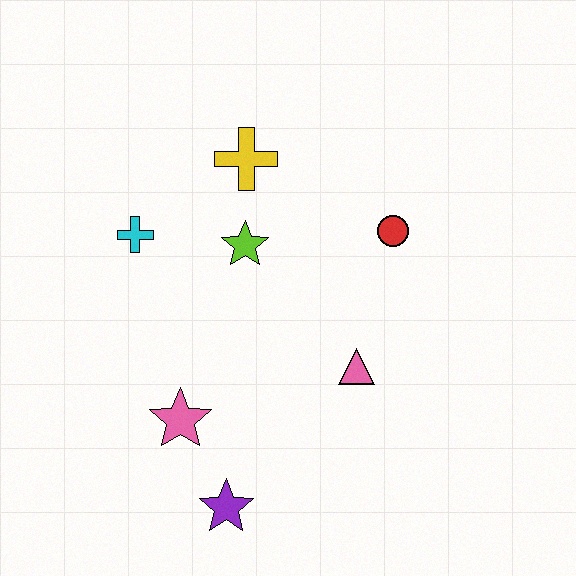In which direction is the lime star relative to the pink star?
The lime star is above the pink star.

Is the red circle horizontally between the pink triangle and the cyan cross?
No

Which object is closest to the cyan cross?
The lime star is closest to the cyan cross.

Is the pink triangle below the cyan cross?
Yes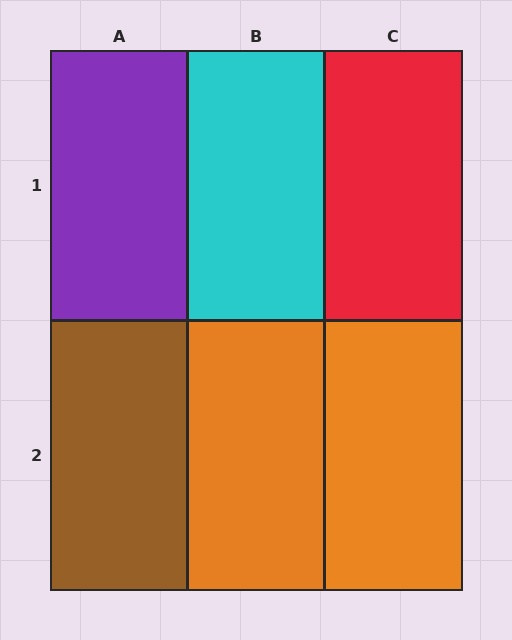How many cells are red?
1 cell is red.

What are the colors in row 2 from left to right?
Brown, orange, orange.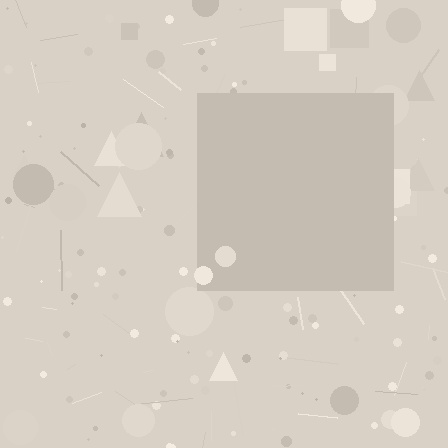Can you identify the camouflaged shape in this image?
The camouflaged shape is a square.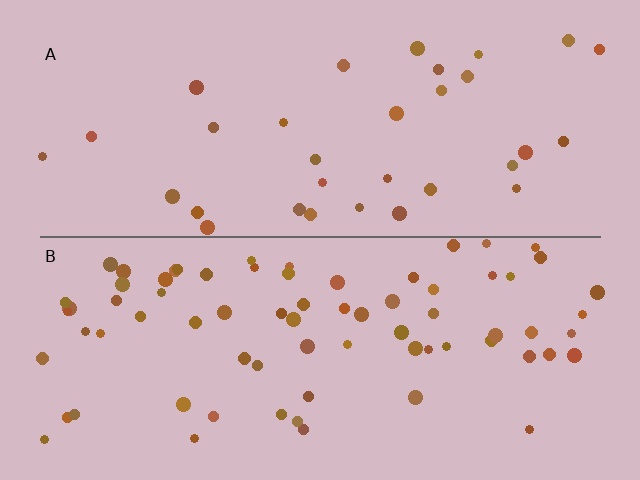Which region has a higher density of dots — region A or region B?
B (the bottom).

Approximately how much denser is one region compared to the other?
Approximately 2.2× — region B over region A.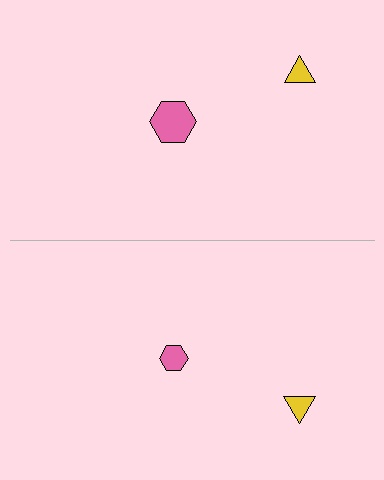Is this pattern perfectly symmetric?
No, the pattern is not perfectly symmetric. The pink hexagon on the bottom side has a different size than its mirror counterpart.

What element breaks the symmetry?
The pink hexagon on the bottom side has a different size than its mirror counterpart.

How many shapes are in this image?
There are 4 shapes in this image.